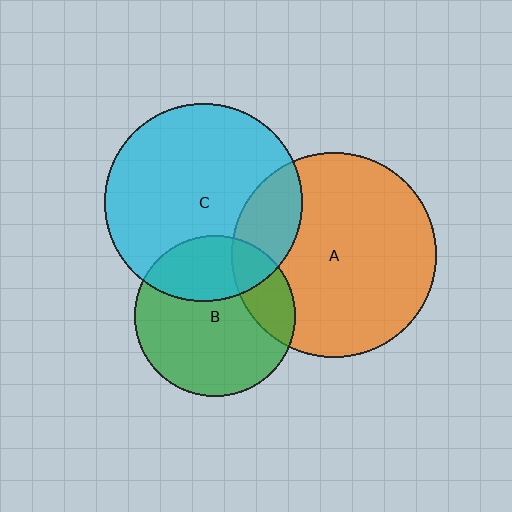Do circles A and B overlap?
Yes.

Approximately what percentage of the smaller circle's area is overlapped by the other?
Approximately 20%.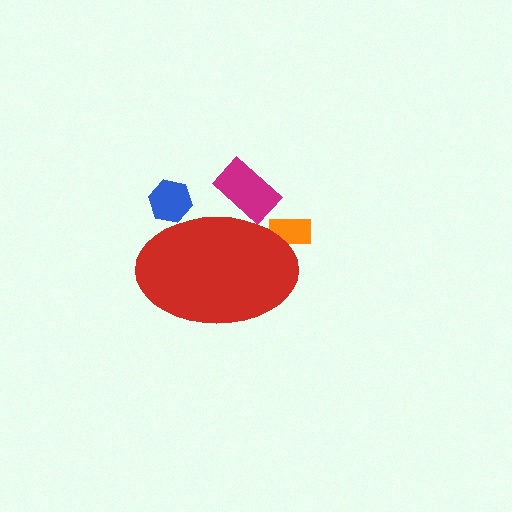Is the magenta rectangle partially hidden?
Yes, the magenta rectangle is partially hidden behind the red ellipse.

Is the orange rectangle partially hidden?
Yes, the orange rectangle is partially hidden behind the red ellipse.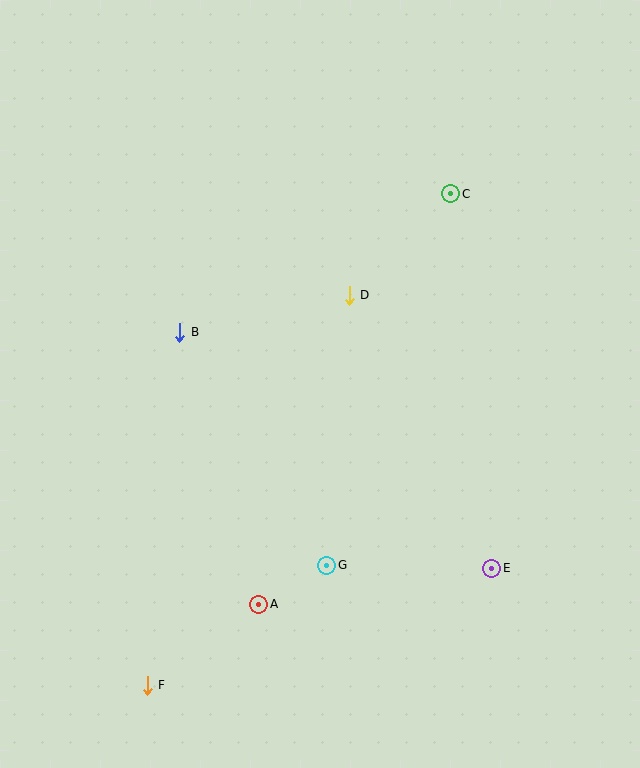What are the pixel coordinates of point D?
Point D is at (349, 295).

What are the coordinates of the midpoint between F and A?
The midpoint between F and A is at (203, 645).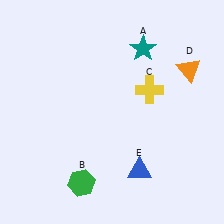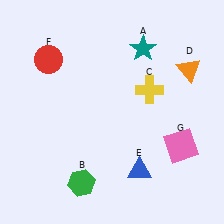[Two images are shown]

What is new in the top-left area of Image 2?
A red circle (F) was added in the top-left area of Image 2.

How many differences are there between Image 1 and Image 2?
There are 2 differences between the two images.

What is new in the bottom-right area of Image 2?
A pink square (G) was added in the bottom-right area of Image 2.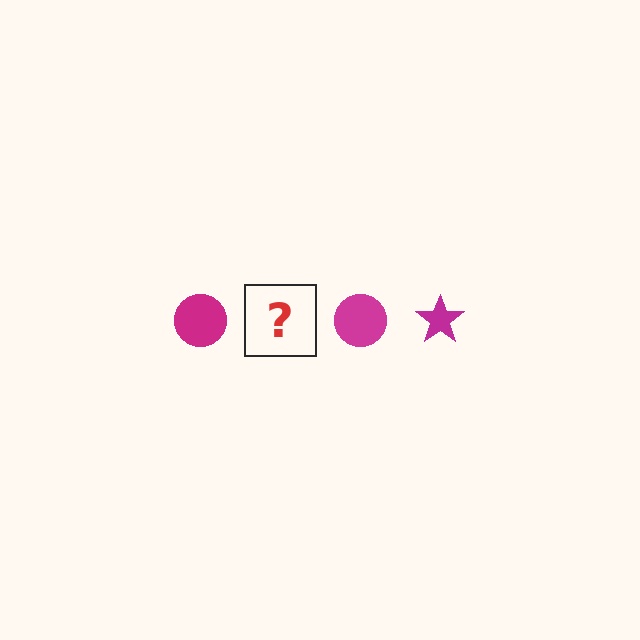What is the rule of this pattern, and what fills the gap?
The rule is that the pattern cycles through circle, star shapes in magenta. The gap should be filled with a magenta star.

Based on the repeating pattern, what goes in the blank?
The blank should be a magenta star.